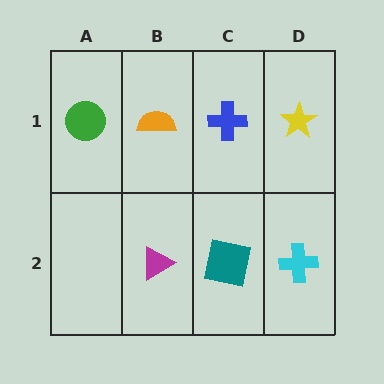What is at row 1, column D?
A yellow star.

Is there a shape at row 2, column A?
No, that cell is empty.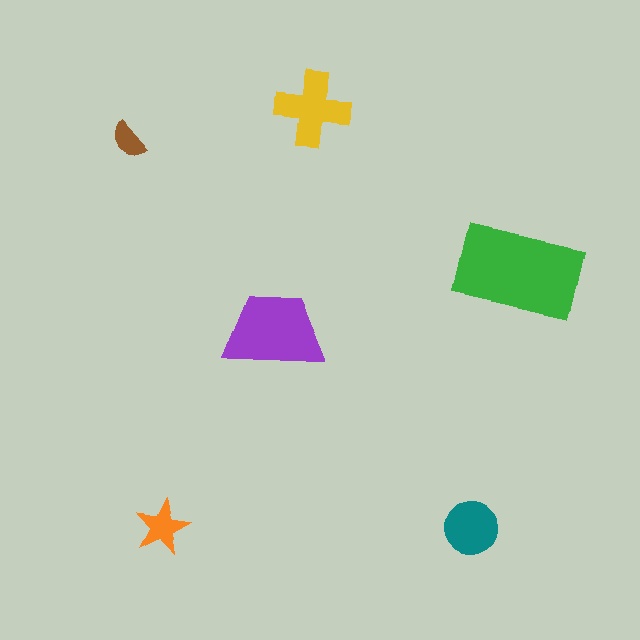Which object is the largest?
The green rectangle.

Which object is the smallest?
The brown semicircle.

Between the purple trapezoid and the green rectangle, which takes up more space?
The green rectangle.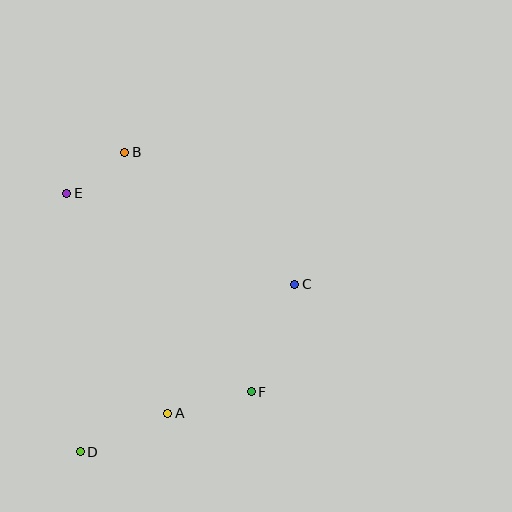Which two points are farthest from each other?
Points B and D are farthest from each other.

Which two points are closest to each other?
Points B and E are closest to each other.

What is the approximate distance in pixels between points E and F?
The distance between E and F is approximately 271 pixels.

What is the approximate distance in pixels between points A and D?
The distance between A and D is approximately 96 pixels.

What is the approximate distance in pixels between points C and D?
The distance between C and D is approximately 272 pixels.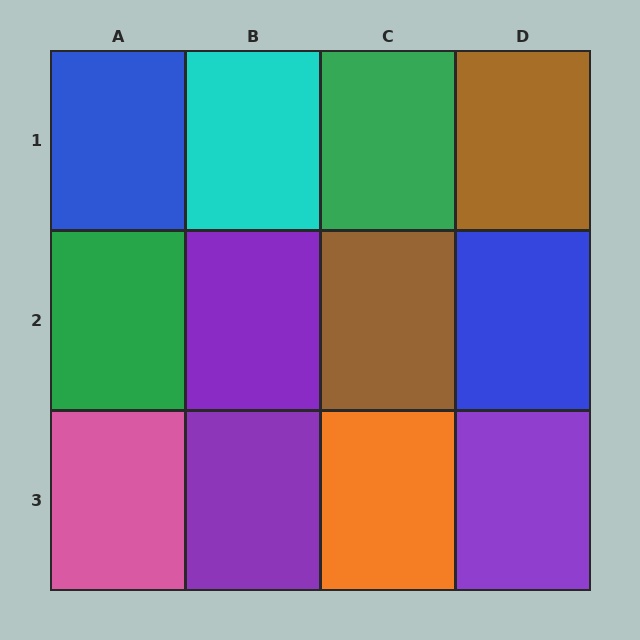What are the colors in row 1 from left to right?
Blue, cyan, green, brown.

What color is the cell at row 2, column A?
Green.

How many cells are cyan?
1 cell is cyan.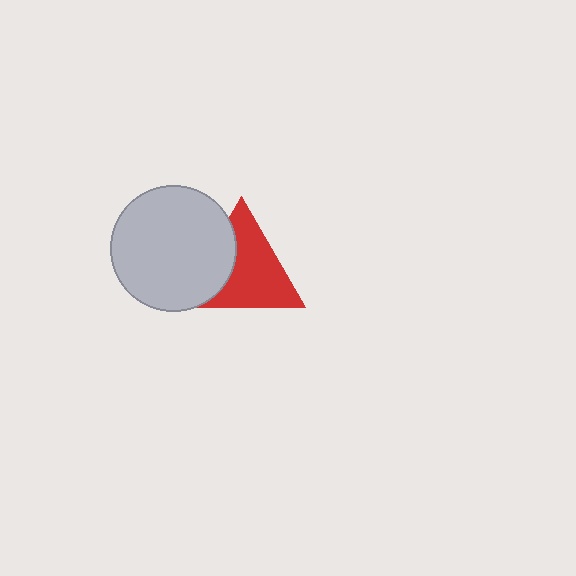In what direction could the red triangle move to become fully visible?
The red triangle could move right. That would shift it out from behind the light gray circle entirely.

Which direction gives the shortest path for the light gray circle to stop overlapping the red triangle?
Moving left gives the shortest separation.